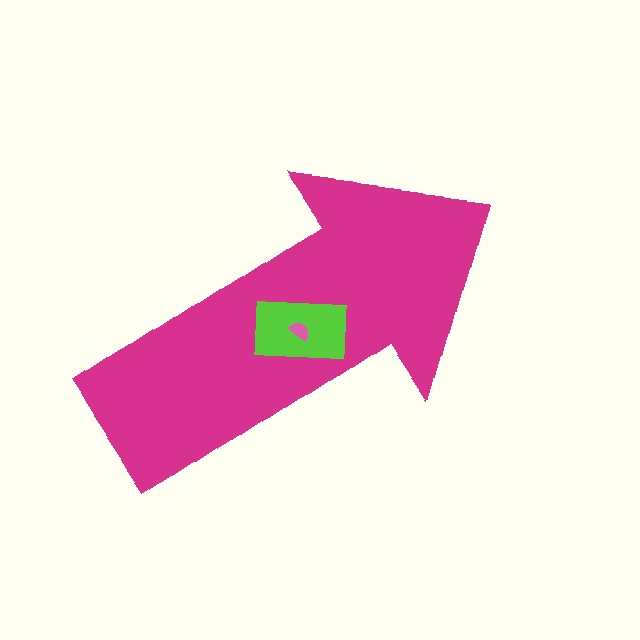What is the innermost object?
The pink semicircle.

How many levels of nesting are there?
3.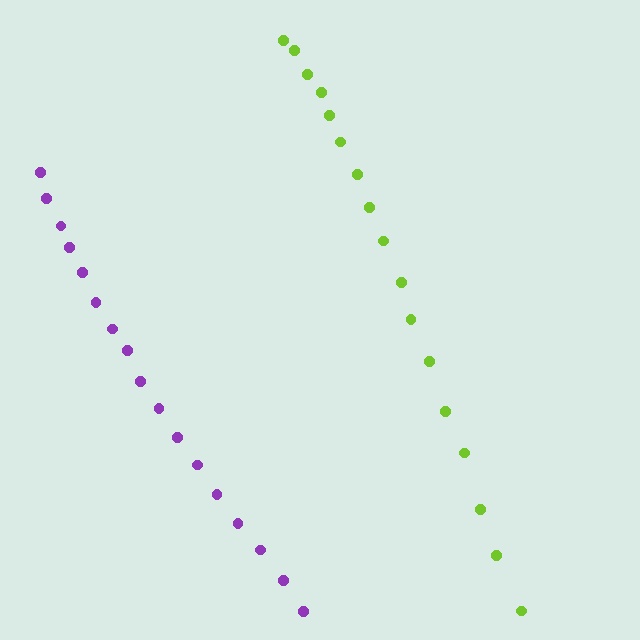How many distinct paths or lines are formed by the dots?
There are 2 distinct paths.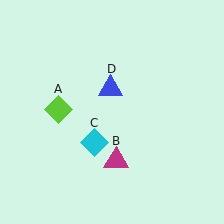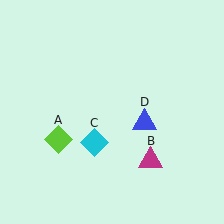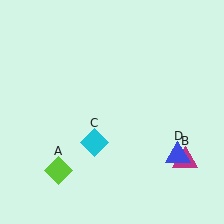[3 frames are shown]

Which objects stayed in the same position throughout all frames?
Cyan diamond (object C) remained stationary.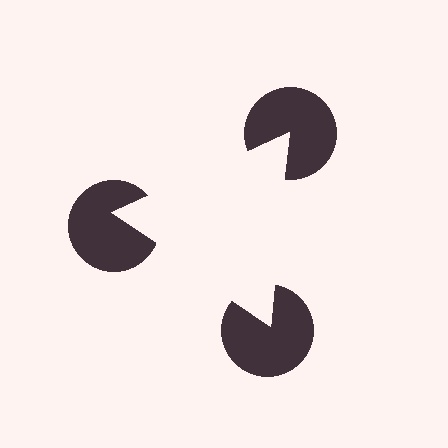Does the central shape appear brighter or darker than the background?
It typically appears slightly brighter than the background, even though no actual brightness change is drawn.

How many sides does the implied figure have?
3 sides.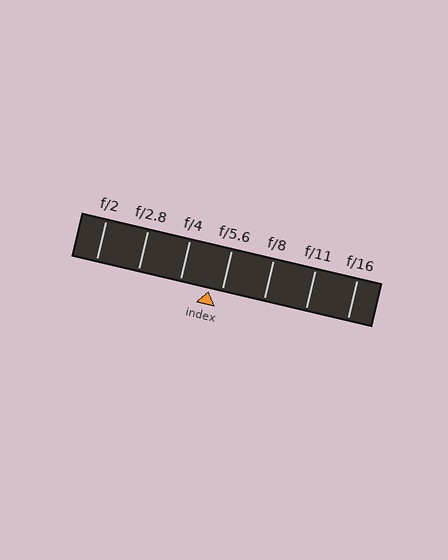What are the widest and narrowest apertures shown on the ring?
The widest aperture shown is f/2 and the narrowest is f/16.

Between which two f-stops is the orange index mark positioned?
The index mark is between f/4 and f/5.6.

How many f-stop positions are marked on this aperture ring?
There are 7 f-stop positions marked.